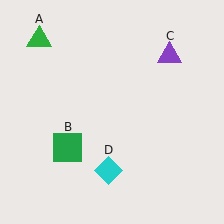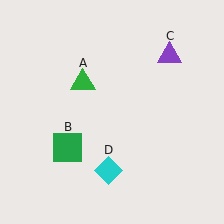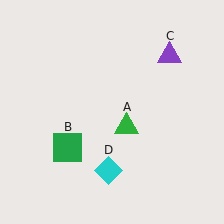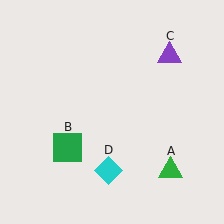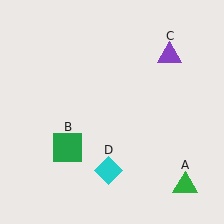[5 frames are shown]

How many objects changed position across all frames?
1 object changed position: green triangle (object A).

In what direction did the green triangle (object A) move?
The green triangle (object A) moved down and to the right.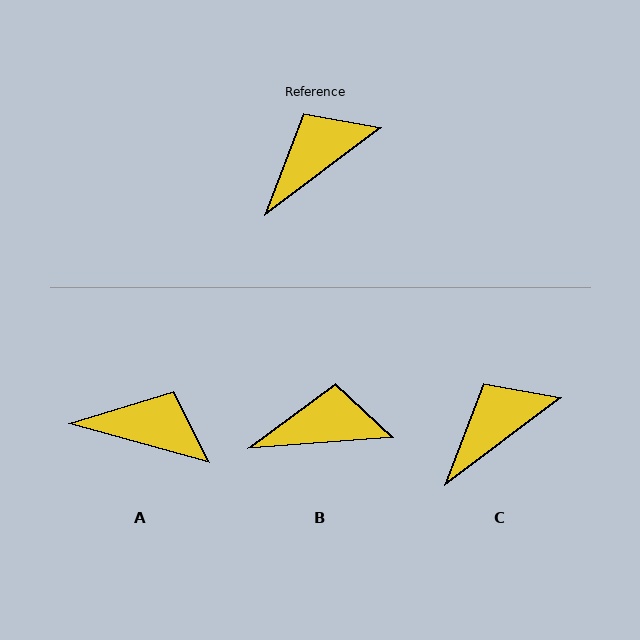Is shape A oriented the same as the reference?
No, it is off by about 52 degrees.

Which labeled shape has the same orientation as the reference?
C.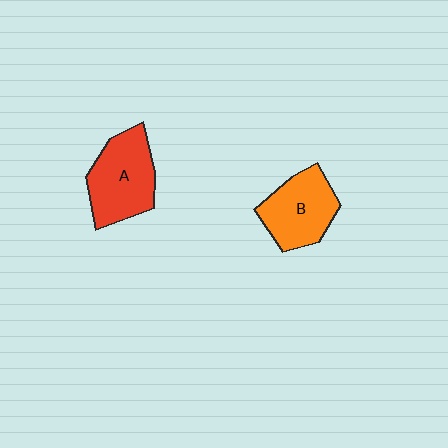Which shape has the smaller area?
Shape B (orange).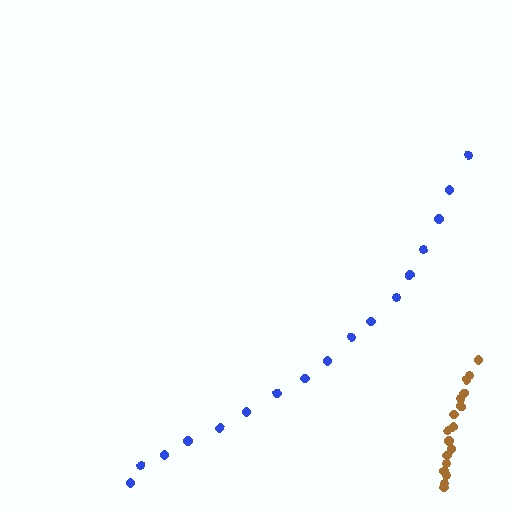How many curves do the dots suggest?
There are 2 distinct paths.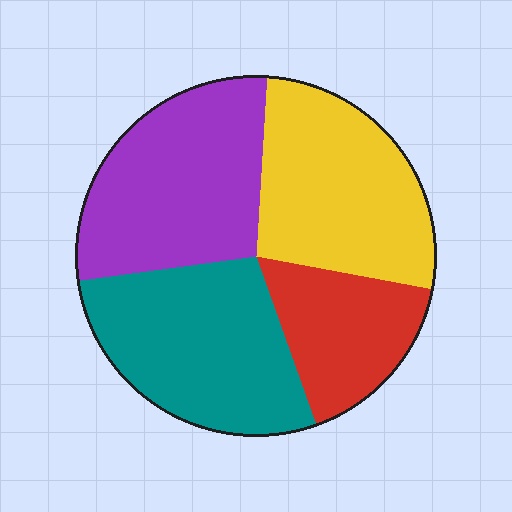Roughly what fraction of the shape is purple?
Purple covers 28% of the shape.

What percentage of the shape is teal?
Teal covers around 30% of the shape.